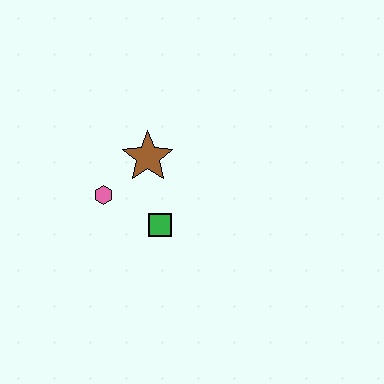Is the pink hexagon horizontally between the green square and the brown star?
No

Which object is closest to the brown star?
The pink hexagon is closest to the brown star.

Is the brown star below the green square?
No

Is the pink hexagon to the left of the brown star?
Yes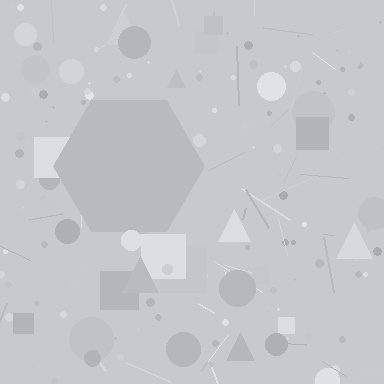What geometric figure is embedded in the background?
A hexagon is embedded in the background.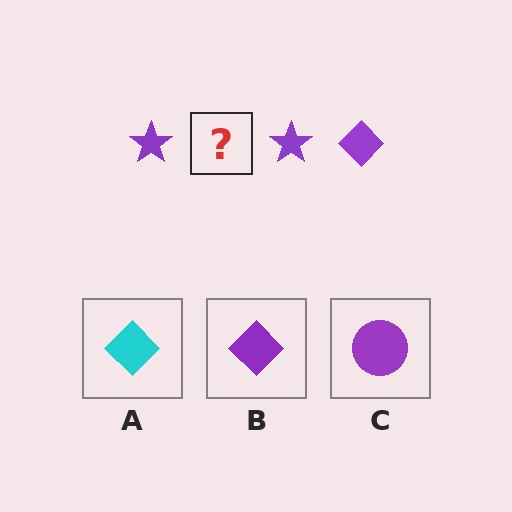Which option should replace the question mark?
Option B.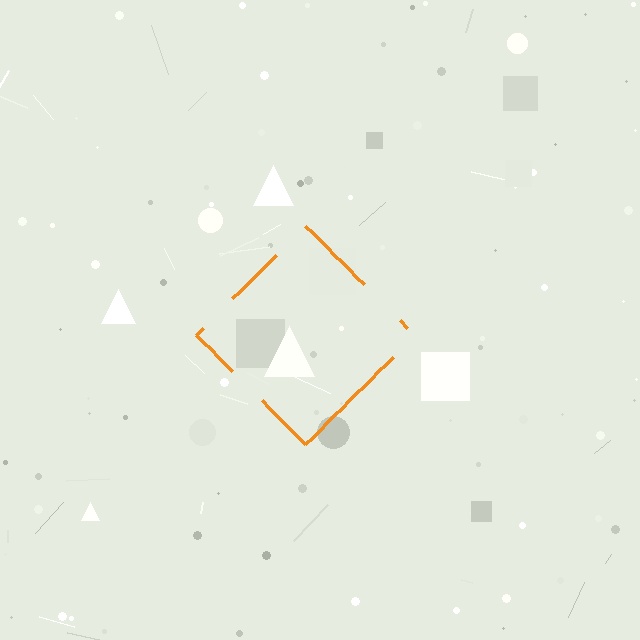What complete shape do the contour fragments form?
The contour fragments form a diamond.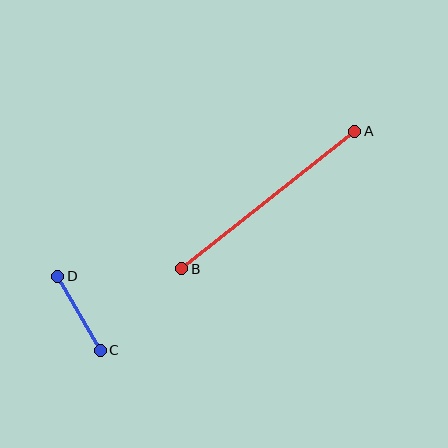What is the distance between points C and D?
The distance is approximately 85 pixels.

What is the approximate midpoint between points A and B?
The midpoint is at approximately (268, 200) pixels.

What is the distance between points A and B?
The distance is approximately 221 pixels.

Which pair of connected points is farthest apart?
Points A and B are farthest apart.